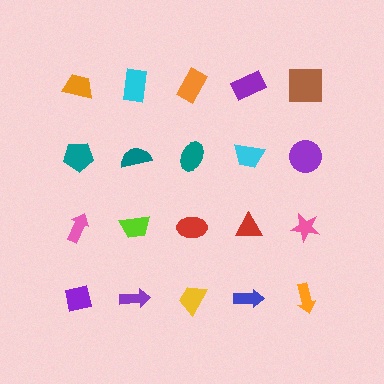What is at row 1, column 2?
A cyan rectangle.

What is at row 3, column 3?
A red ellipse.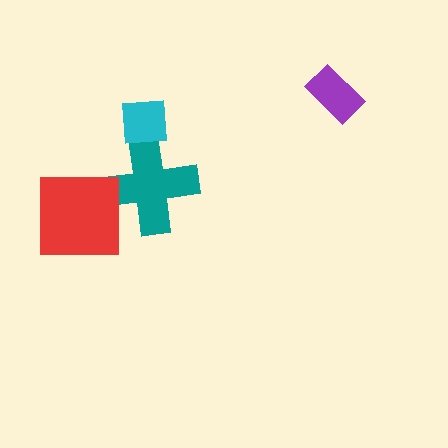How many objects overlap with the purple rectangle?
0 objects overlap with the purple rectangle.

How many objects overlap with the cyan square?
1 object overlaps with the cyan square.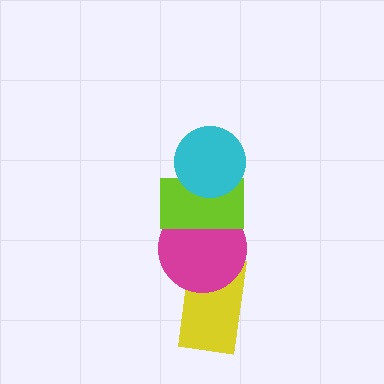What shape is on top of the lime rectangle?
The cyan circle is on top of the lime rectangle.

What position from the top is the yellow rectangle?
The yellow rectangle is 4th from the top.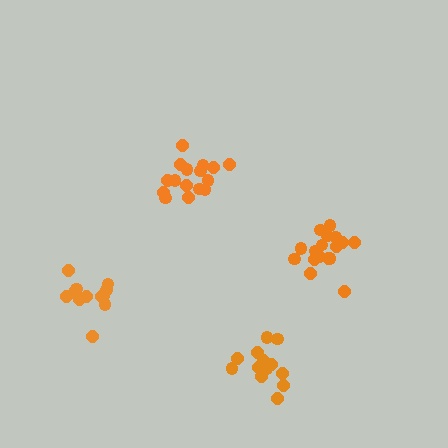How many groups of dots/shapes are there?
There are 4 groups.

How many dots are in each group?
Group 1: 13 dots, Group 2: 16 dots, Group 3: 12 dots, Group 4: 17 dots (58 total).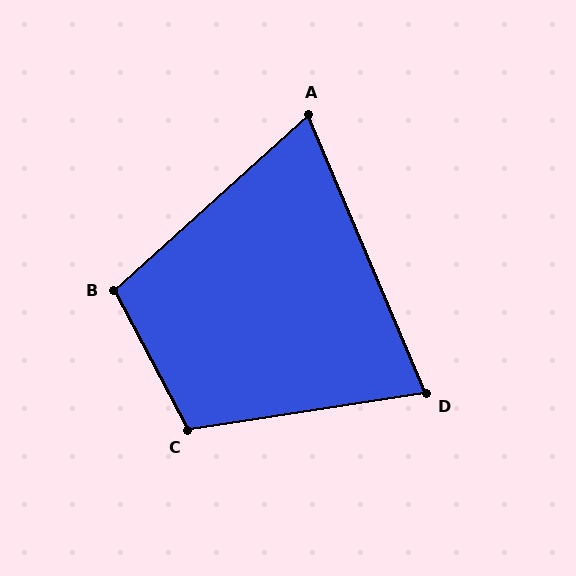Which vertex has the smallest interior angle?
A, at approximately 71 degrees.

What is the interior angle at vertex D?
Approximately 76 degrees (acute).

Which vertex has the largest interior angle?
C, at approximately 109 degrees.